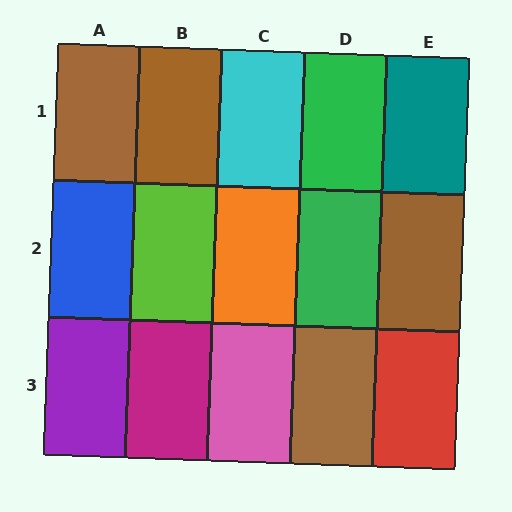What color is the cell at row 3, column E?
Red.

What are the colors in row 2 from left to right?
Blue, lime, orange, green, brown.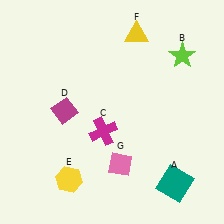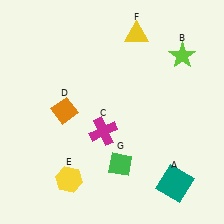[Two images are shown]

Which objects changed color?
D changed from magenta to orange. G changed from pink to green.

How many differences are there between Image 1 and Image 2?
There are 2 differences between the two images.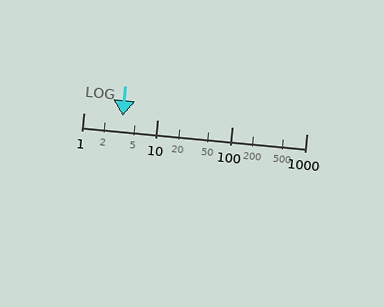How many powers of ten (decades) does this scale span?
The scale spans 3 decades, from 1 to 1000.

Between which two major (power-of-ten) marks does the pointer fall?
The pointer is between 1 and 10.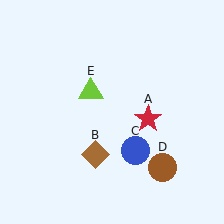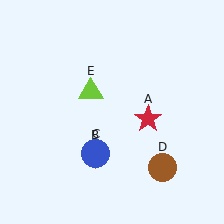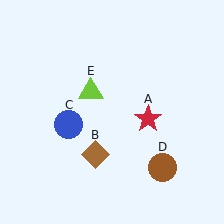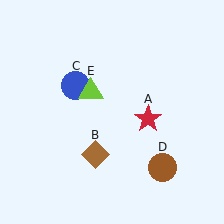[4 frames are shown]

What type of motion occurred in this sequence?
The blue circle (object C) rotated clockwise around the center of the scene.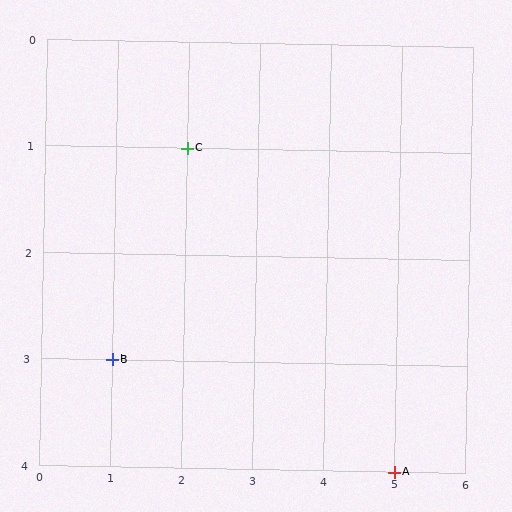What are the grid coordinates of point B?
Point B is at grid coordinates (1, 3).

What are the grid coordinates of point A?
Point A is at grid coordinates (5, 4).